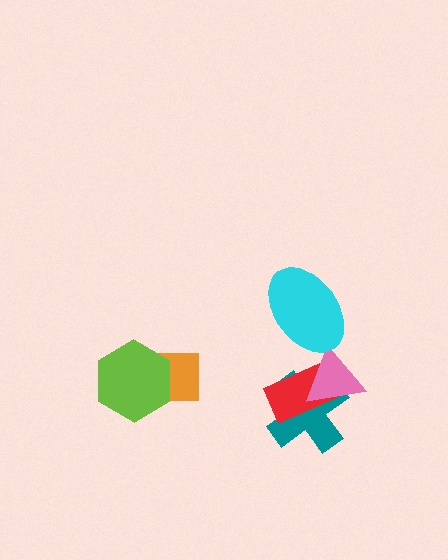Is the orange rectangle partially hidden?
Yes, it is partially covered by another shape.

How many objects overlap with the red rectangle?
2 objects overlap with the red rectangle.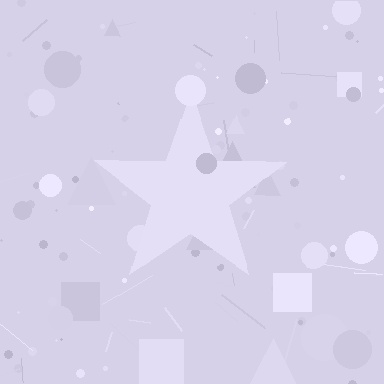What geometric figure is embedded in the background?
A star is embedded in the background.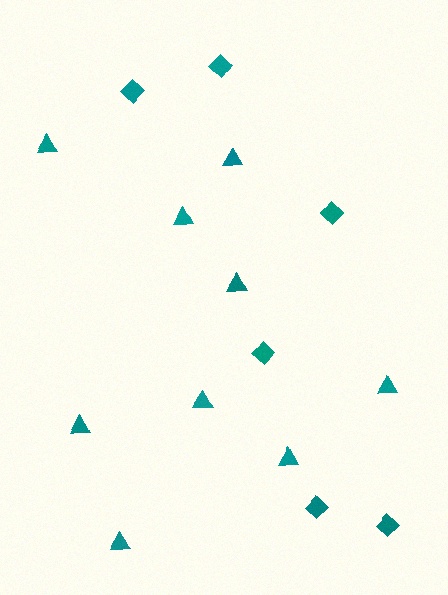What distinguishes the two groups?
There are 2 groups: one group of triangles (9) and one group of diamonds (6).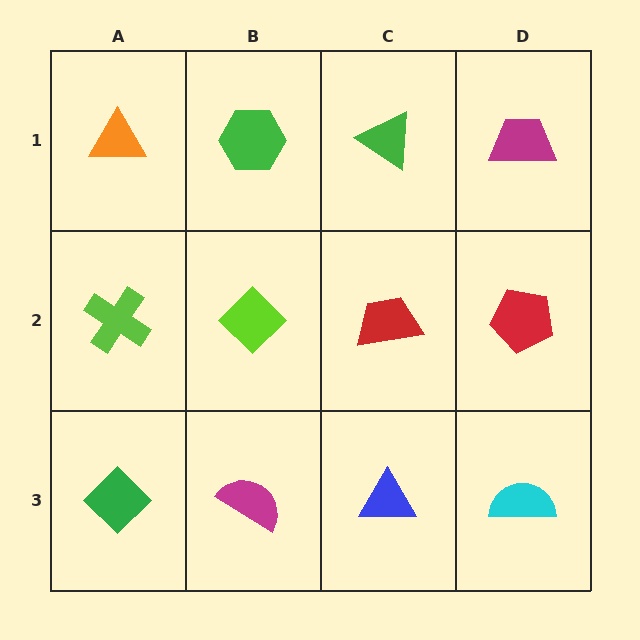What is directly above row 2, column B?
A green hexagon.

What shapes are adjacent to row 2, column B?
A green hexagon (row 1, column B), a magenta semicircle (row 3, column B), a lime cross (row 2, column A), a red trapezoid (row 2, column C).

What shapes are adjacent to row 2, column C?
A green triangle (row 1, column C), a blue triangle (row 3, column C), a lime diamond (row 2, column B), a red pentagon (row 2, column D).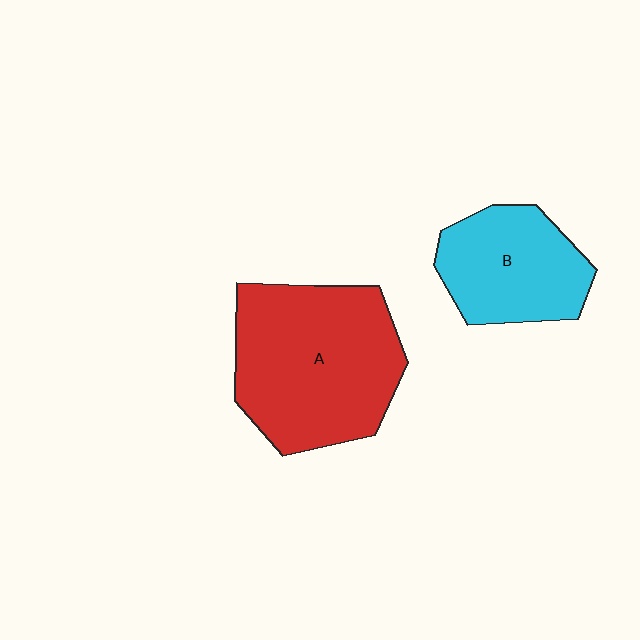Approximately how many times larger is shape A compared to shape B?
Approximately 1.6 times.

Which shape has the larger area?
Shape A (red).